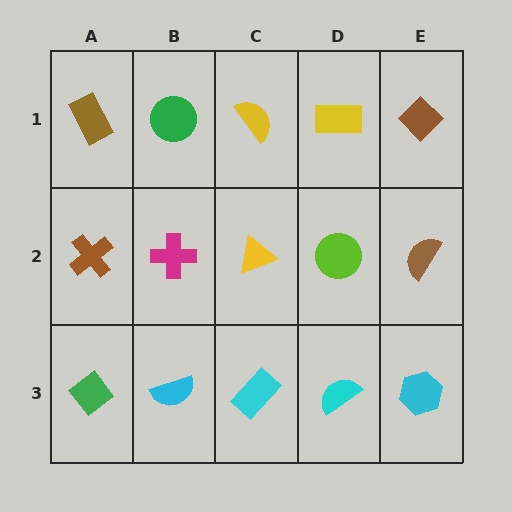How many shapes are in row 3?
5 shapes.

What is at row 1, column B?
A green circle.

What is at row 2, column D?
A lime circle.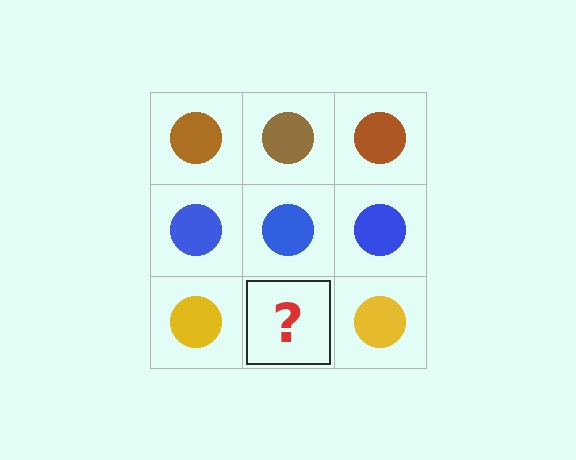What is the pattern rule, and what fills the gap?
The rule is that each row has a consistent color. The gap should be filled with a yellow circle.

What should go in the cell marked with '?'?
The missing cell should contain a yellow circle.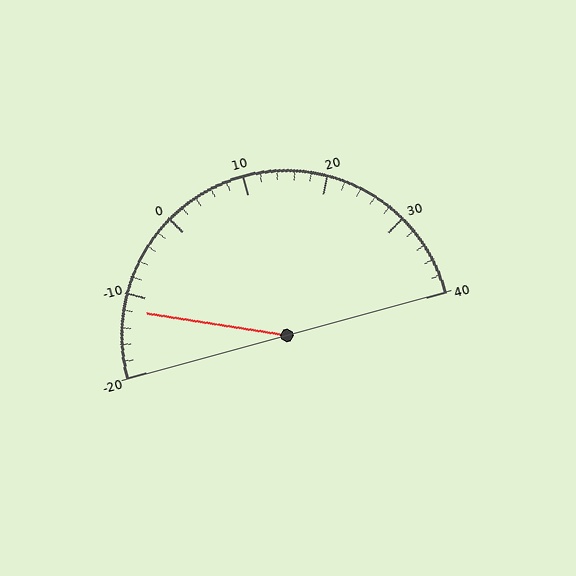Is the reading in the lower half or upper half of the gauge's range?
The reading is in the lower half of the range (-20 to 40).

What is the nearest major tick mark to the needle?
The nearest major tick mark is -10.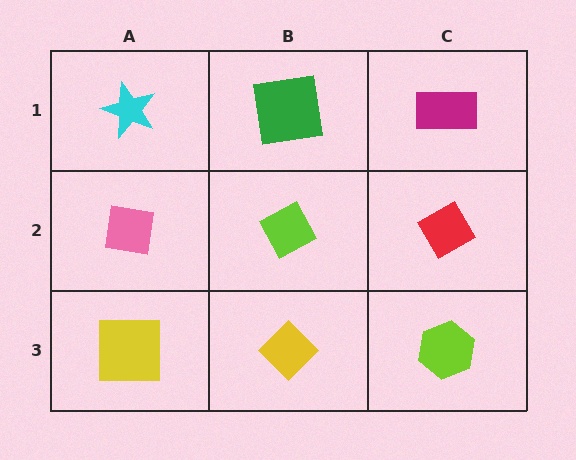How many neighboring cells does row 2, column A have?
3.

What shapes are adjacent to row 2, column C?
A magenta rectangle (row 1, column C), a lime hexagon (row 3, column C), a lime diamond (row 2, column B).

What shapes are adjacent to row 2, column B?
A green square (row 1, column B), a yellow diamond (row 3, column B), a pink square (row 2, column A), a red diamond (row 2, column C).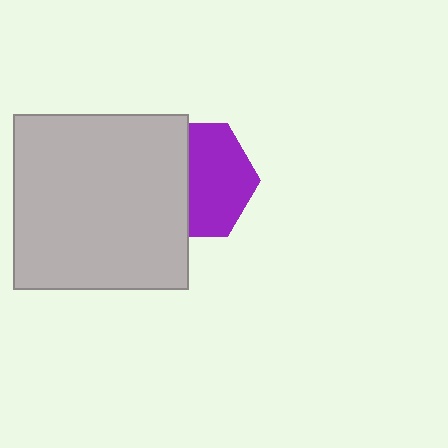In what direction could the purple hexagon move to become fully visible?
The purple hexagon could move right. That would shift it out from behind the light gray square entirely.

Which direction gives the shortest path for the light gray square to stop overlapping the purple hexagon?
Moving left gives the shortest separation.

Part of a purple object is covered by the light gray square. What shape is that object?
It is a hexagon.